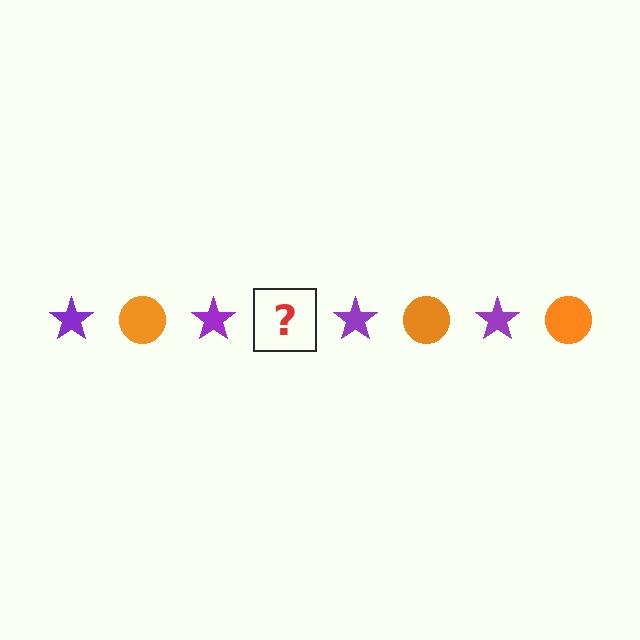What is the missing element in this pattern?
The missing element is an orange circle.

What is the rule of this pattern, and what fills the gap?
The rule is that the pattern alternates between purple star and orange circle. The gap should be filled with an orange circle.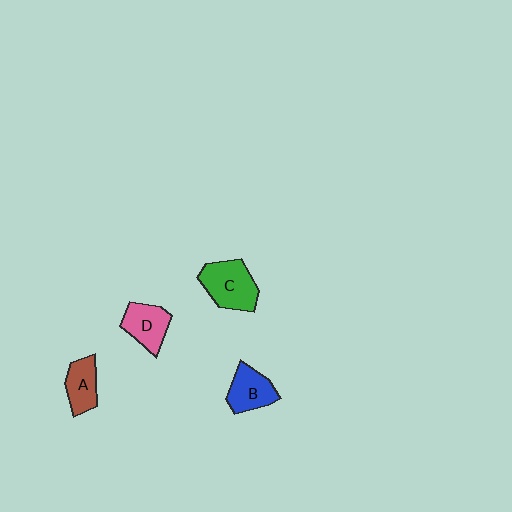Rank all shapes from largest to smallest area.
From largest to smallest: C (green), D (pink), B (blue), A (brown).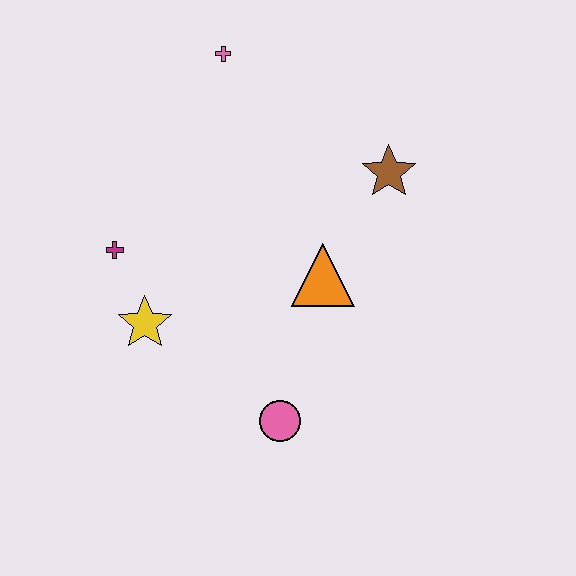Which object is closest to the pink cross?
The brown star is closest to the pink cross.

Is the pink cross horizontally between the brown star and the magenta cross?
Yes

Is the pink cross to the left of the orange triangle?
Yes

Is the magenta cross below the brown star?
Yes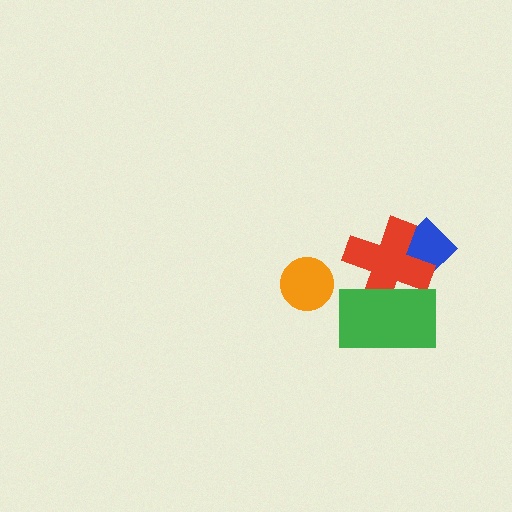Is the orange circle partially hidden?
No, no other shape covers it.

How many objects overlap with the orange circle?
0 objects overlap with the orange circle.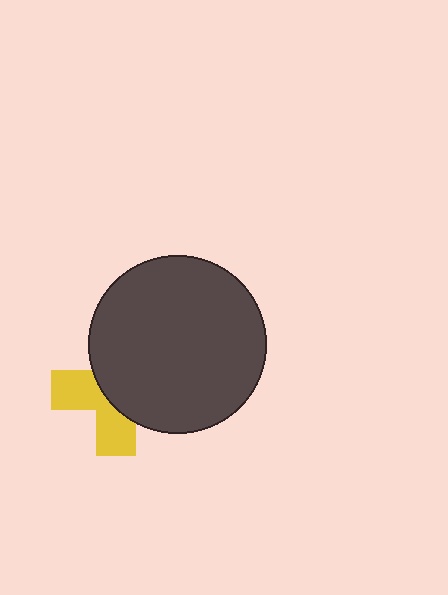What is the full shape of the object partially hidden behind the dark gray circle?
The partially hidden object is a yellow cross.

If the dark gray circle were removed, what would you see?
You would see the complete yellow cross.